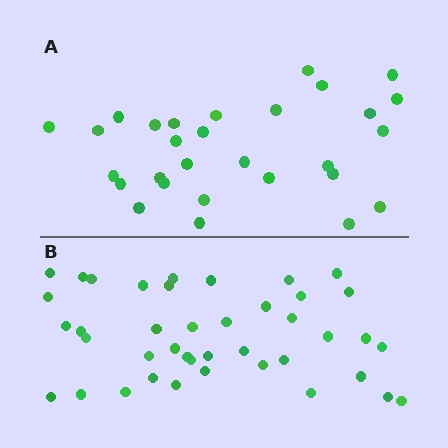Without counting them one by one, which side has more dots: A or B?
Region B (the bottom region) has more dots.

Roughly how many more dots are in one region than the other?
Region B has roughly 12 or so more dots than region A.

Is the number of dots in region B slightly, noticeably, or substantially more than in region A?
Region B has noticeably more, but not dramatically so. The ratio is roughly 1.4 to 1.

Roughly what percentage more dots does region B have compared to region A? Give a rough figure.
About 40% more.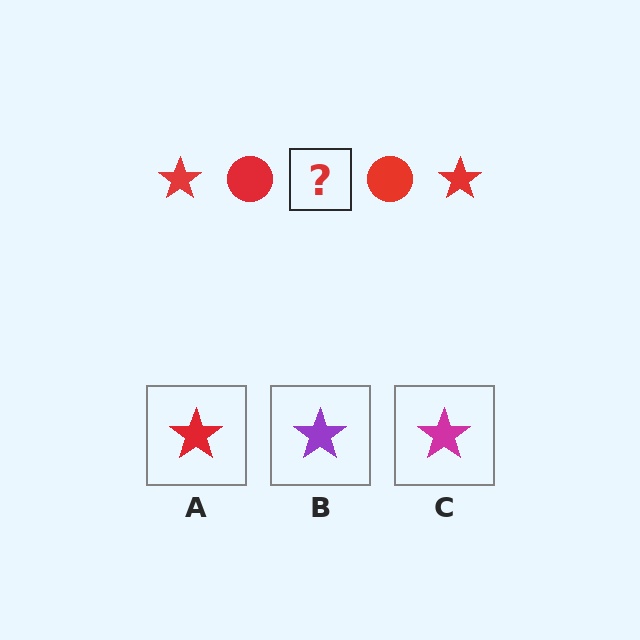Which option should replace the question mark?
Option A.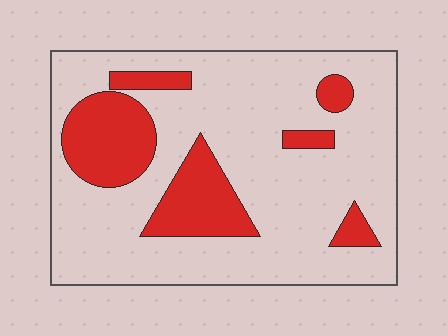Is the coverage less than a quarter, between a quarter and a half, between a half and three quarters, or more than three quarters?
Less than a quarter.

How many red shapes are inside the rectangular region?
6.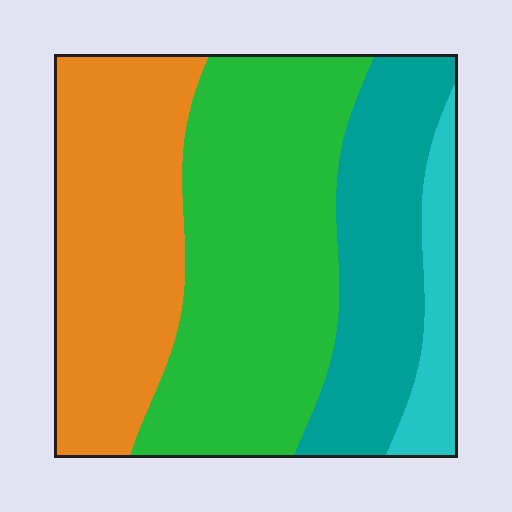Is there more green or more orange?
Green.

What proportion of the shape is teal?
Teal covers roughly 20% of the shape.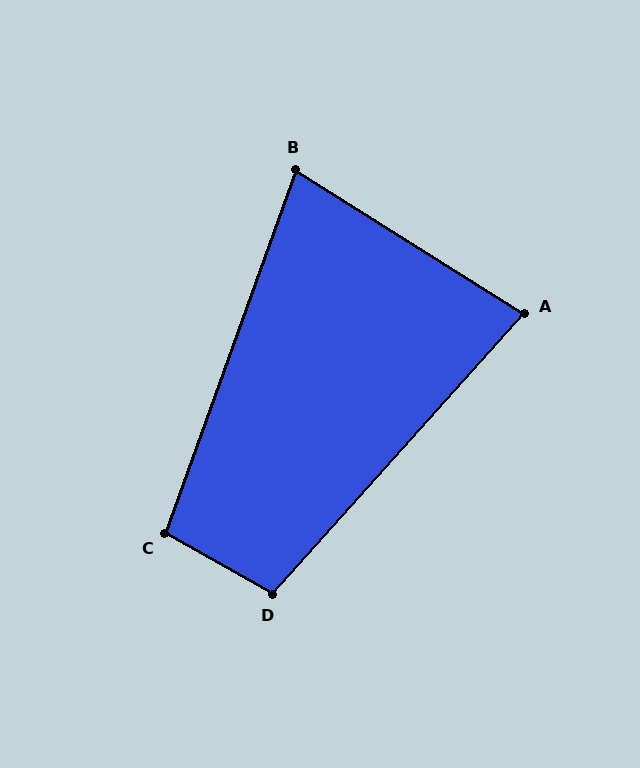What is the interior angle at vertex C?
Approximately 100 degrees (obtuse).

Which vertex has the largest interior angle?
D, at approximately 102 degrees.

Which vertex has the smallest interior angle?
B, at approximately 78 degrees.